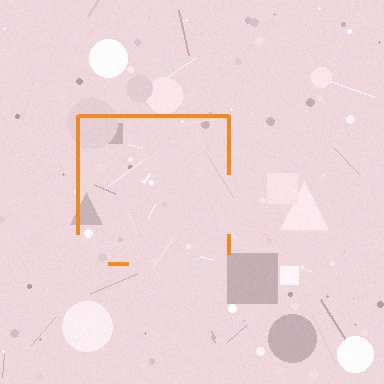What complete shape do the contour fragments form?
The contour fragments form a square.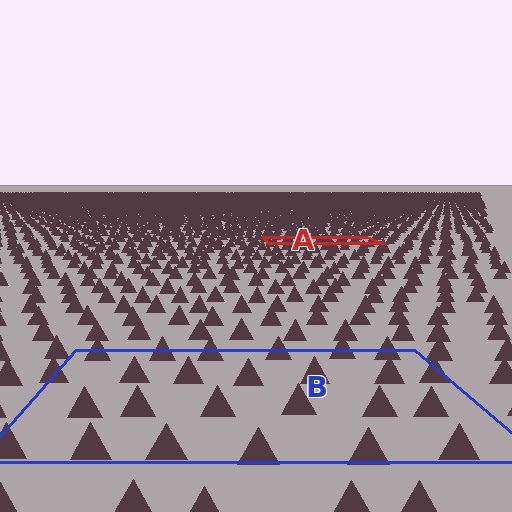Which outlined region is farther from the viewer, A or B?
Region A is farther from the viewer — the texture elements inside it appear smaller and more densely packed.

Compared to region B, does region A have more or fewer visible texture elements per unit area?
Region A has more texture elements per unit area — they are packed more densely because it is farther away.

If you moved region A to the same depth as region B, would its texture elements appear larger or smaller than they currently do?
They would appear larger. At a closer depth, the same texture elements are projected at a bigger on-screen size.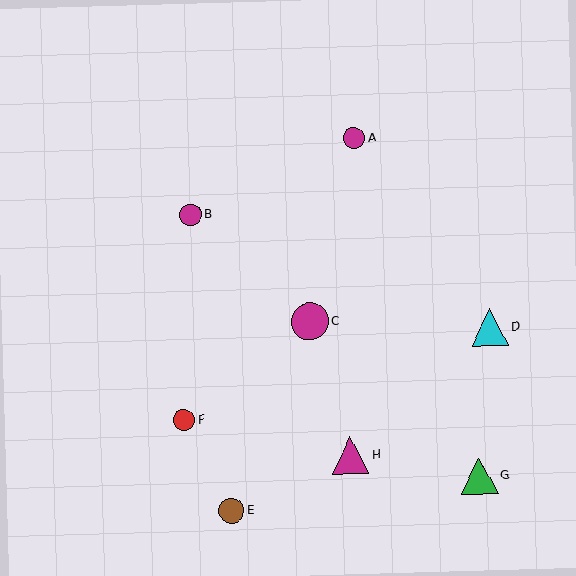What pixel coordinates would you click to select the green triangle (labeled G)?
Click at (479, 476) to select the green triangle G.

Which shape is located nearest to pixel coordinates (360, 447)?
The magenta triangle (labeled H) at (350, 455) is nearest to that location.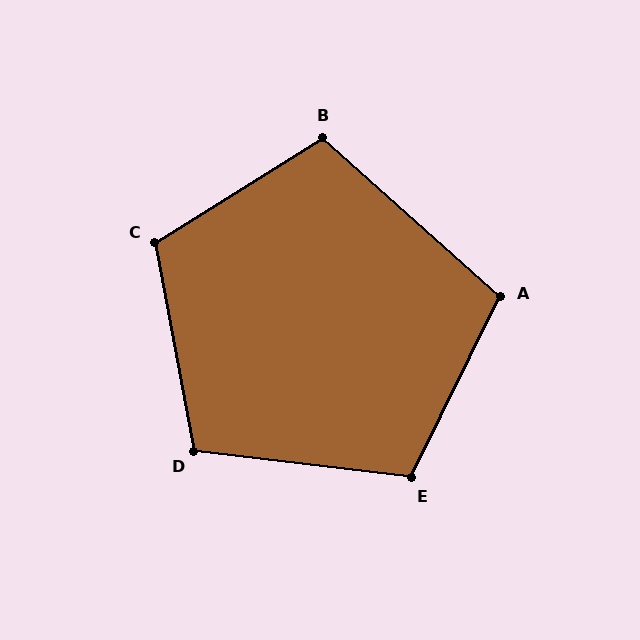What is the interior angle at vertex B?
Approximately 106 degrees (obtuse).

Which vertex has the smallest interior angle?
A, at approximately 106 degrees.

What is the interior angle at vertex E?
Approximately 109 degrees (obtuse).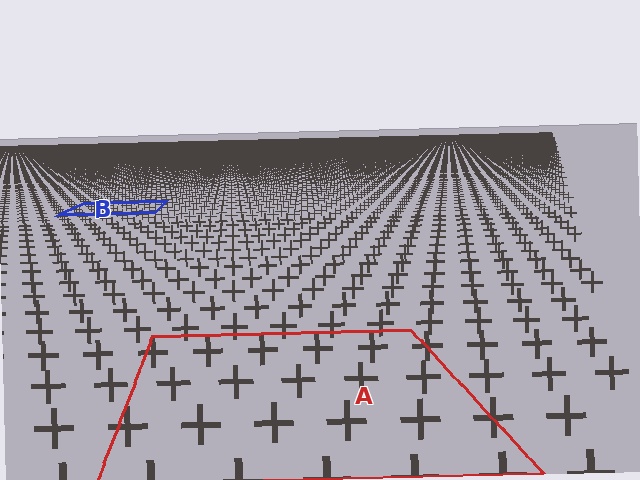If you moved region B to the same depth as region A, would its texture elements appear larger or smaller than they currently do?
They would appear larger. At a closer depth, the same texture elements are projected at a bigger on-screen size.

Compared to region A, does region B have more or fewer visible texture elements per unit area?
Region B has more texture elements per unit area — they are packed more densely because it is farther away.